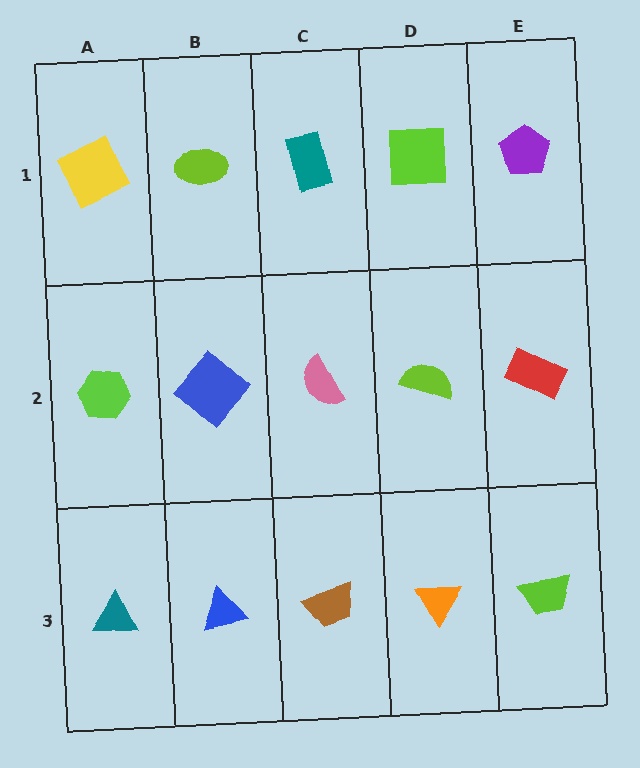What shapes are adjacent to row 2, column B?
A lime ellipse (row 1, column B), a blue triangle (row 3, column B), a lime hexagon (row 2, column A), a pink semicircle (row 2, column C).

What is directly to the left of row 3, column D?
A brown trapezoid.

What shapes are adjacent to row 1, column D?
A lime semicircle (row 2, column D), a teal rectangle (row 1, column C), a purple pentagon (row 1, column E).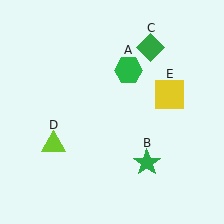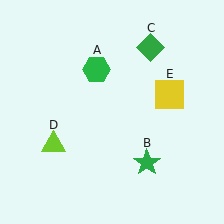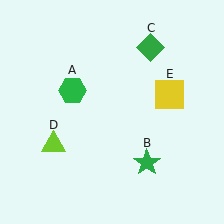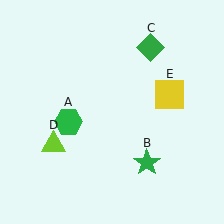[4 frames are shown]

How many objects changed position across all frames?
1 object changed position: green hexagon (object A).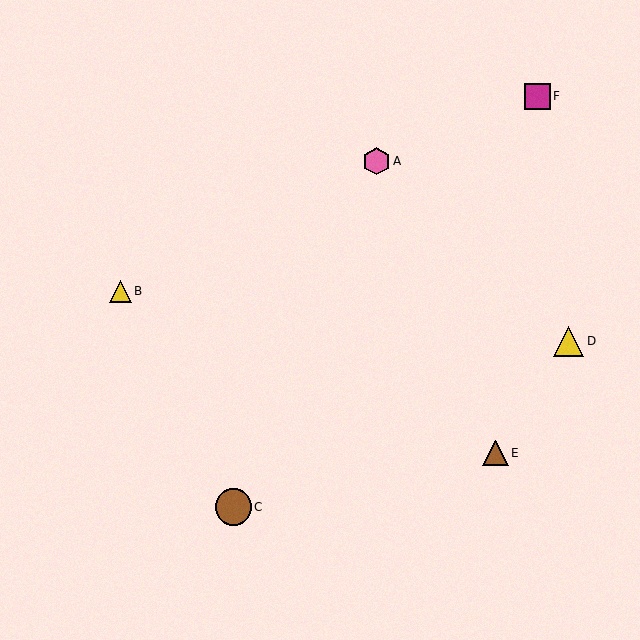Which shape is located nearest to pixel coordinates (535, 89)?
The magenta square (labeled F) at (537, 96) is nearest to that location.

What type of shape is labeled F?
Shape F is a magenta square.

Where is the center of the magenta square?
The center of the magenta square is at (537, 96).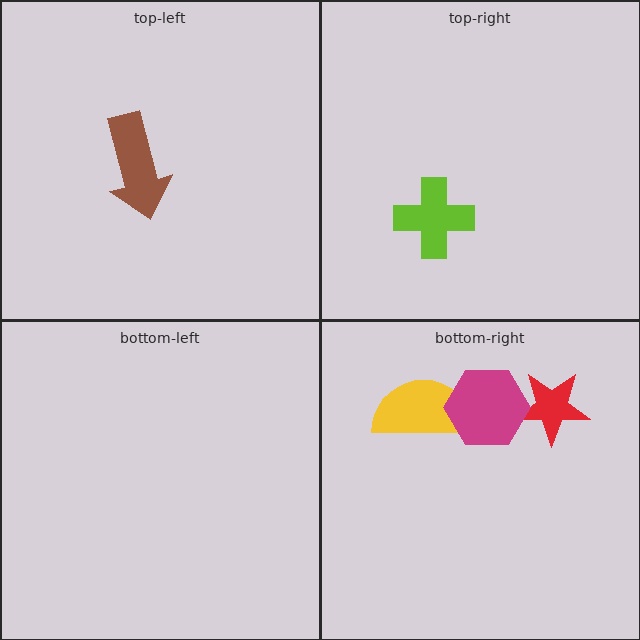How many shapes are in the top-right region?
1.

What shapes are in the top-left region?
The brown arrow.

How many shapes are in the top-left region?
1.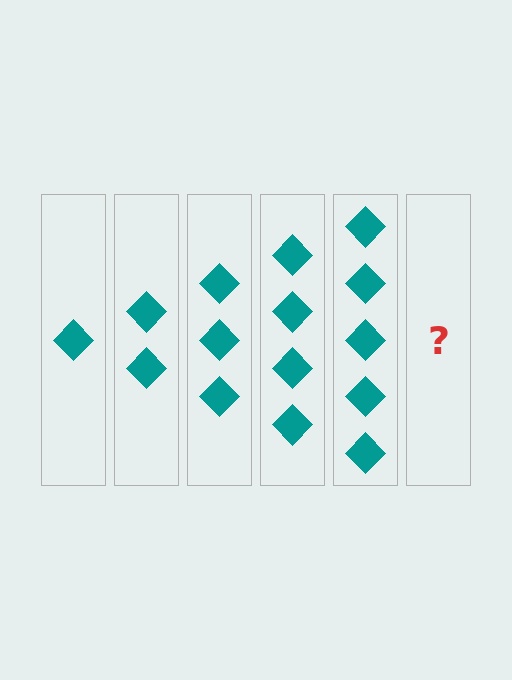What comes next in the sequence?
The next element should be 6 diamonds.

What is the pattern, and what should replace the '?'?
The pattern is that each step adds one more diamond. The '?' should be 6 diamonds.